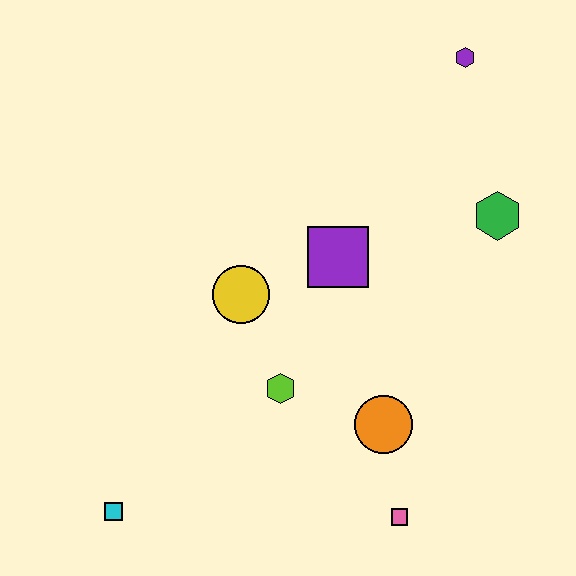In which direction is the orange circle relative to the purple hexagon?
The orange circle is below the purple hexagon.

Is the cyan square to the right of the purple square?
No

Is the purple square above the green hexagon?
No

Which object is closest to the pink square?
The orange circle is closest to the pink square.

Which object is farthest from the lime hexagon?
The purple hexagon is farthest from the lime hexagon.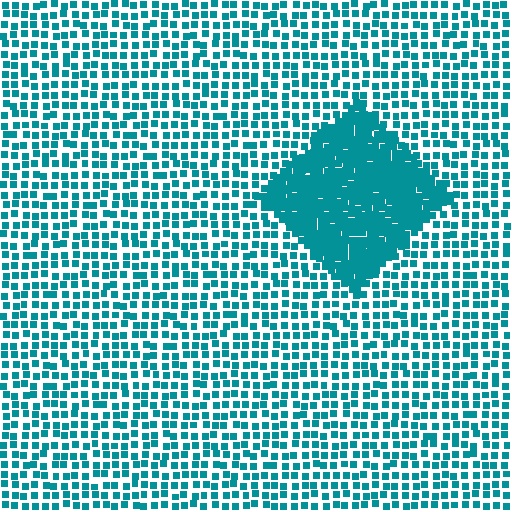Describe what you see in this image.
The image contains small teal elements arranged at two different densities. A diamond-shaped region is visible where the elements are more densely packed than the surrounding area.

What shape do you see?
I see a diamond.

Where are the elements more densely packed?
The elements are more densely packed inside the diamond boundary.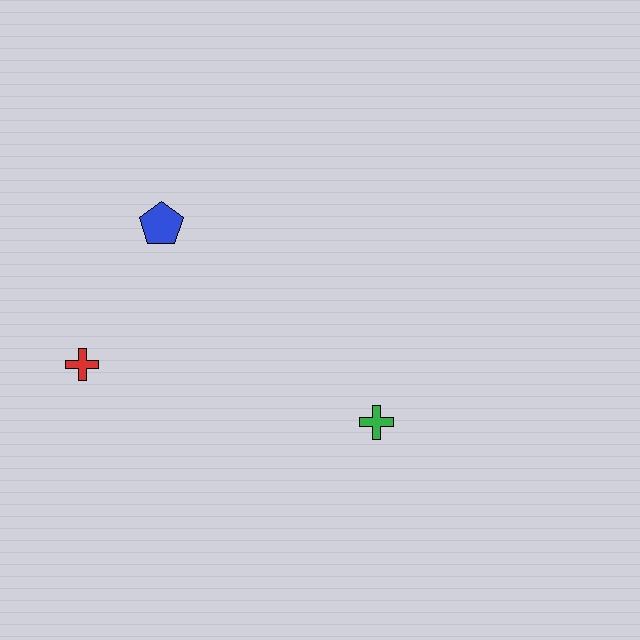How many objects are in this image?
There are 3 objects.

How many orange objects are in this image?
There are no orange objects.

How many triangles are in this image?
There are no triangles.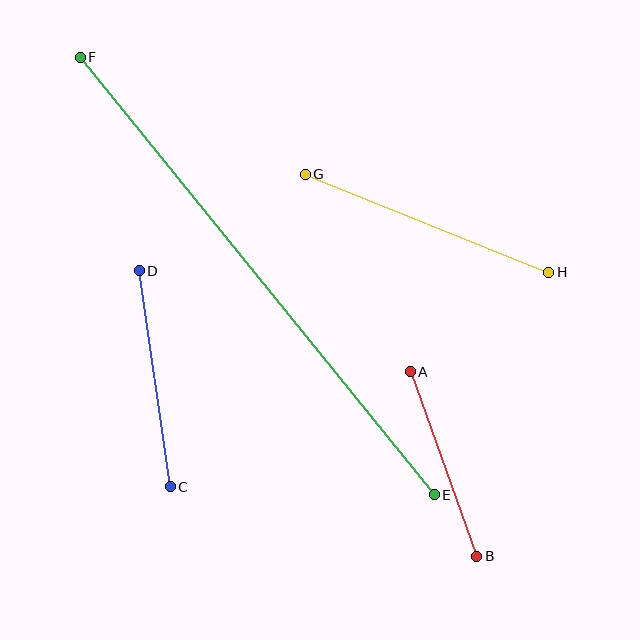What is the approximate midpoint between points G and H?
The midpoint is at approximately (427, 223) pixels.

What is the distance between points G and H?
The distance is approximately 263 pixels.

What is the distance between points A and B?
The distance is approximately 196 pixels.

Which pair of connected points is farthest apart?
Points E and F are farthest apart.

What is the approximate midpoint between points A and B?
The midpoint is at approximately (443, 464) pixels.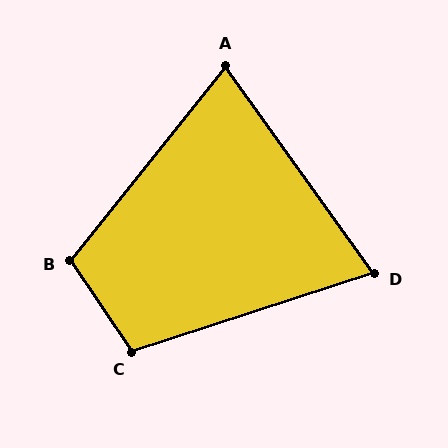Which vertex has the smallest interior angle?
D, at approximately 72 degrees.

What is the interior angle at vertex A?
Approximately 74 degrees (acute).